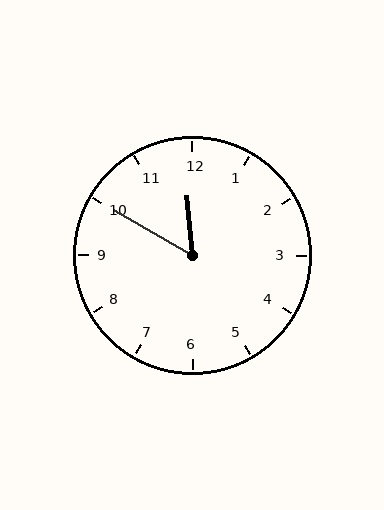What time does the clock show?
11:50.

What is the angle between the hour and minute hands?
Approximately 55 degrees.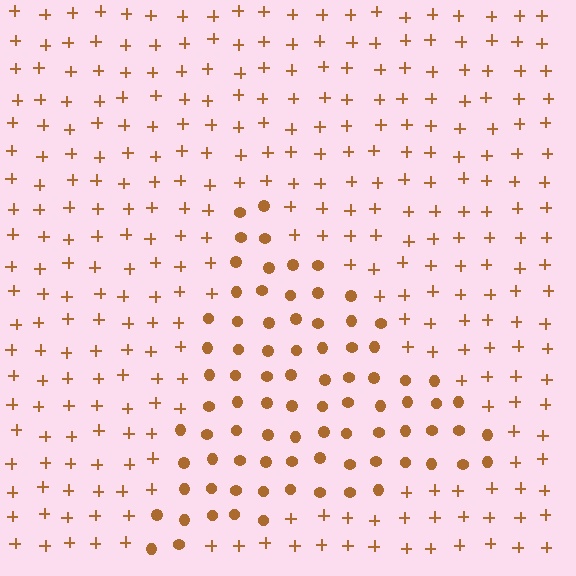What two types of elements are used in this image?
The image uses circles inside the triangle region and plus signs outside it.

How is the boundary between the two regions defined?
The boundary is defined by a change in element shape: circles inside vs. plus signs outside. All elements share the same color and spacing.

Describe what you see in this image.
The image is filled with small brown elements arranged in a uniform grid. A triangle-shaped region contains circles, while the surrounding area contains plus signs. The boundary is defined purely by the change in element shape.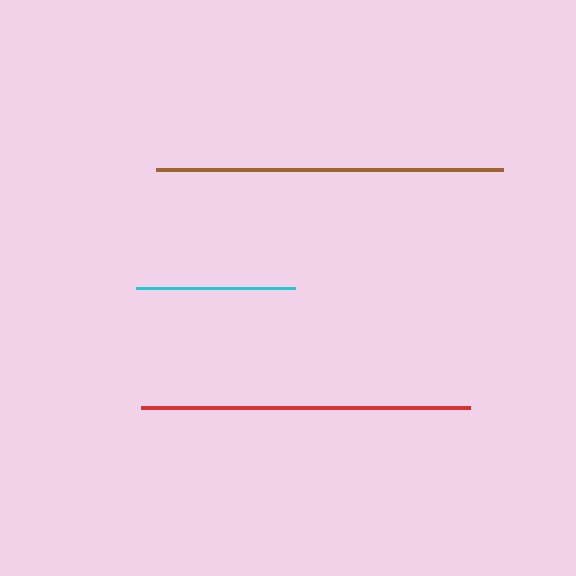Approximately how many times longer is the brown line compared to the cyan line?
The brown line is approximately 2.2 times the length of the cyan line.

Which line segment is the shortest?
The cyan line is the shortest at approximately 159 pixels.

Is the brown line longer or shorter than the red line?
The brown line is longer than the red line.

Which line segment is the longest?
The brown line is the longest at approximately 347 pixels.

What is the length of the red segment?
The red segment is approximately 328 pixels long.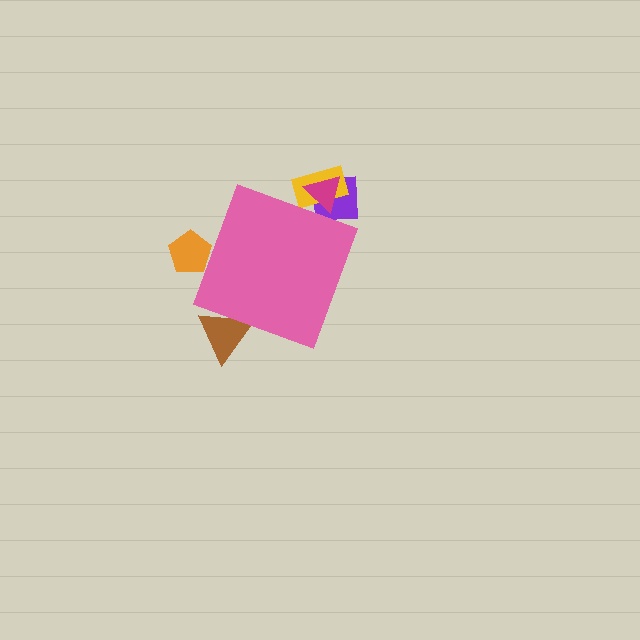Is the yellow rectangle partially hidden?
Yes, the yellow rectangle is partially hidden behind the pink diamond.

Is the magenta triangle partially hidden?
Yes, the magenta triangle is partially hidden behind the pink diamond.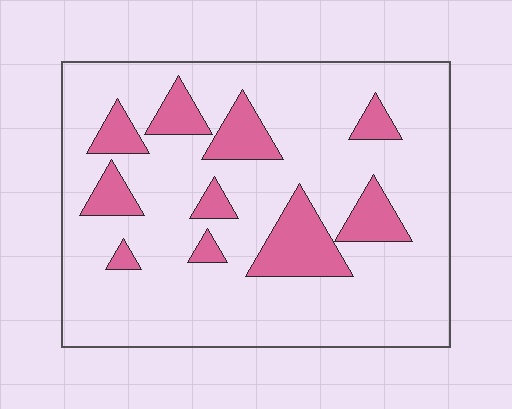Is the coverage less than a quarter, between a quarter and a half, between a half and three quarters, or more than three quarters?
Less than a quarter.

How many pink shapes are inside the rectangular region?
10.